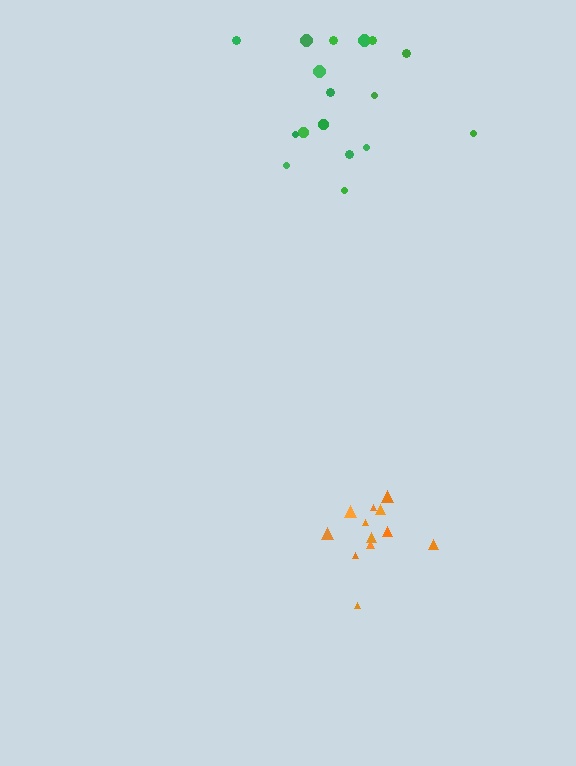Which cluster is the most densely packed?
Orange.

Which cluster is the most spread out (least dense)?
Green.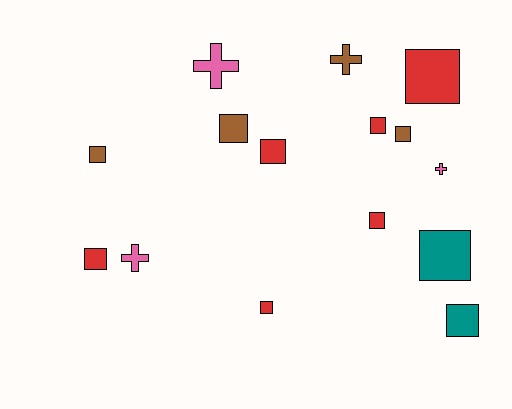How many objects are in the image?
There are 15 objects.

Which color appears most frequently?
Red, with 6 objects.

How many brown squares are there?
There are 3 brown squares.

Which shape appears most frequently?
Square, with 11 objects.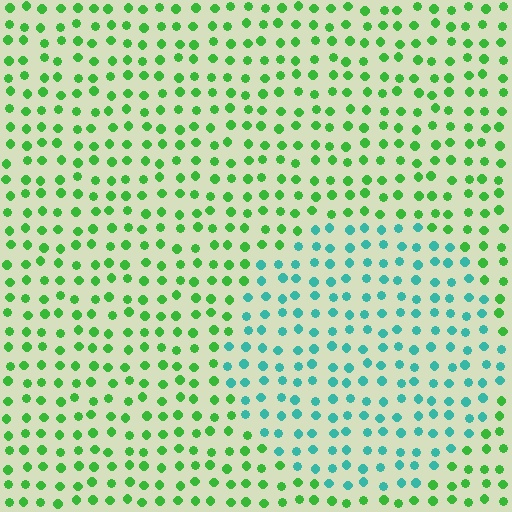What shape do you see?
I see a circle.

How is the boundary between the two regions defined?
The boundary is defined purely by a slight shift in hue (about 52 degrees). Spacing, size, and orientation are identical on both sides.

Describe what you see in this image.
The image is filled with small green elements in a uniform arrangement. A circle-shaped region is visible where the elements are tinted to a slightly different hue, forming a subtle color boundary.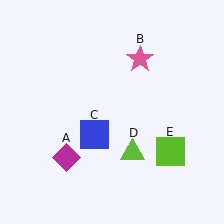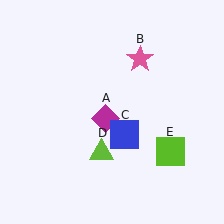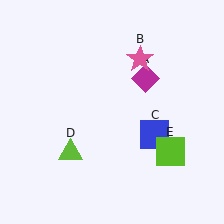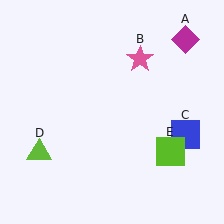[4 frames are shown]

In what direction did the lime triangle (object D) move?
The lime triangle (object D) moved left.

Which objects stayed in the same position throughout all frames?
Pink star (object B) and lime square (object E) remained stationary.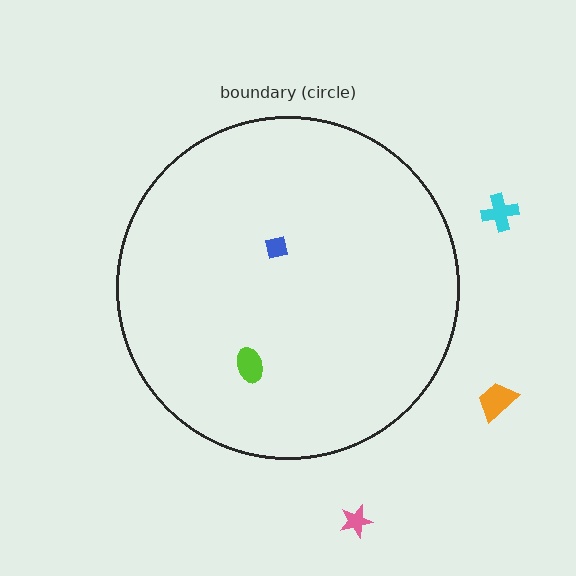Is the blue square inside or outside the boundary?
Inside.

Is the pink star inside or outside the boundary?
Outside.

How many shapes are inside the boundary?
2 inside, 3 outside.